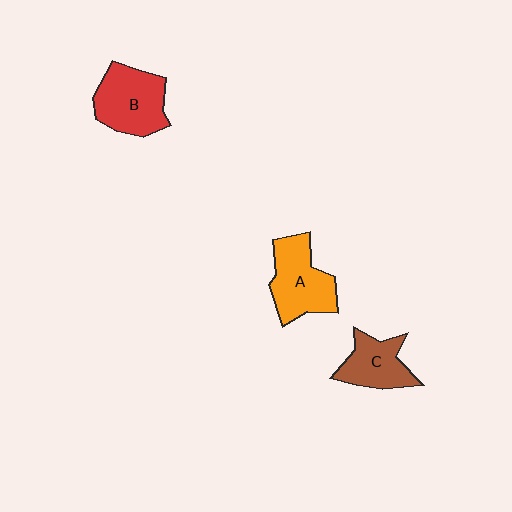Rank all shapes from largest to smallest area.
From largest to smallest: B (red), A (orange), C (brown).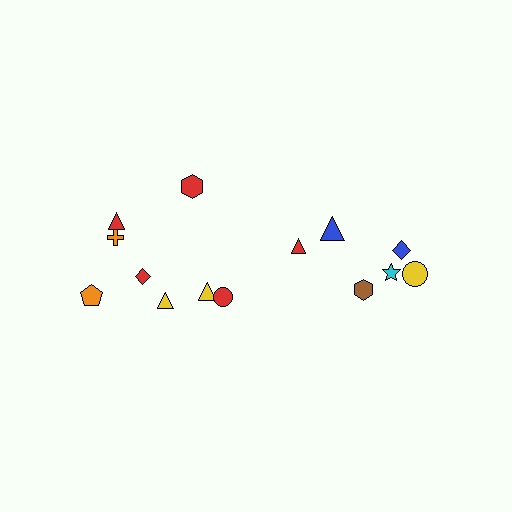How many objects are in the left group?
There are 8 objects.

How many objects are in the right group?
There are 6 objects.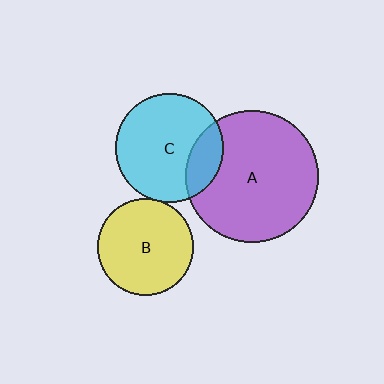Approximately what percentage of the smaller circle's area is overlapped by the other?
Approximately 5%.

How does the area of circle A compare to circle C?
Approximately 1.5 times.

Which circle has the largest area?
Circle A (purple).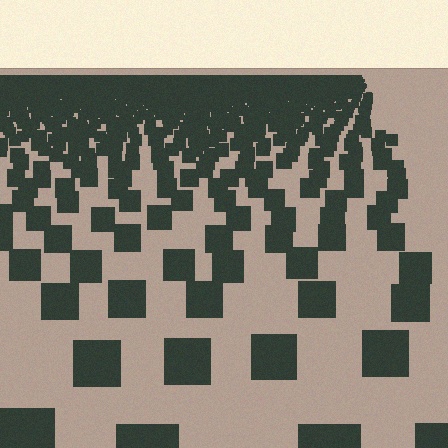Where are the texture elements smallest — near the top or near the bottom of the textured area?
Near the top.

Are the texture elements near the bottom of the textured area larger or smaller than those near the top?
Larger. Near the bottom, elements are closer to the viewer and appear at a bigger on-screen size.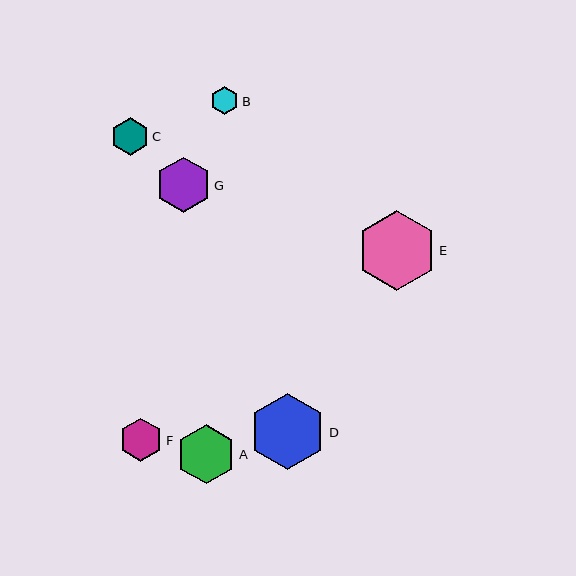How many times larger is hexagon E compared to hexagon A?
Hexagon E is approximately 1.3 times the size of hexagon A.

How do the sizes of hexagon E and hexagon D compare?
Hexagon E and hexagon D are approximately the same size.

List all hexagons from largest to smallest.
From largest to smallest: E, D, A, G, F, C, B.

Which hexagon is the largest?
Hexagon E is the largest with a size of approximately 79 pixels.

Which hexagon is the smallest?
Hexagon B is the smallest with a size of approximately 28 pixels.